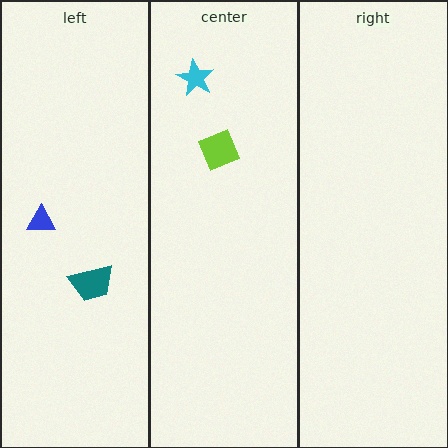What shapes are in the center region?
The cyan star, the lime diamond.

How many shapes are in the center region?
2.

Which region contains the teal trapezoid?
The left region.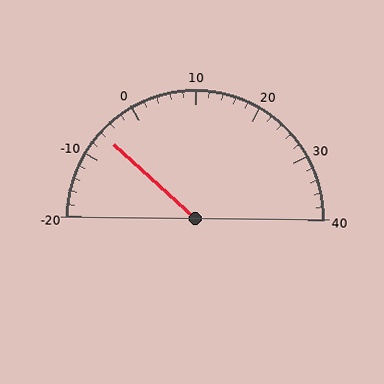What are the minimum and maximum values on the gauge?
The gauge ranges from -20 to 40.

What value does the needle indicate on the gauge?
The needle indicates approximately -6.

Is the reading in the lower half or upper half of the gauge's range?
The reading is in the lower half of the range (-20 to 40).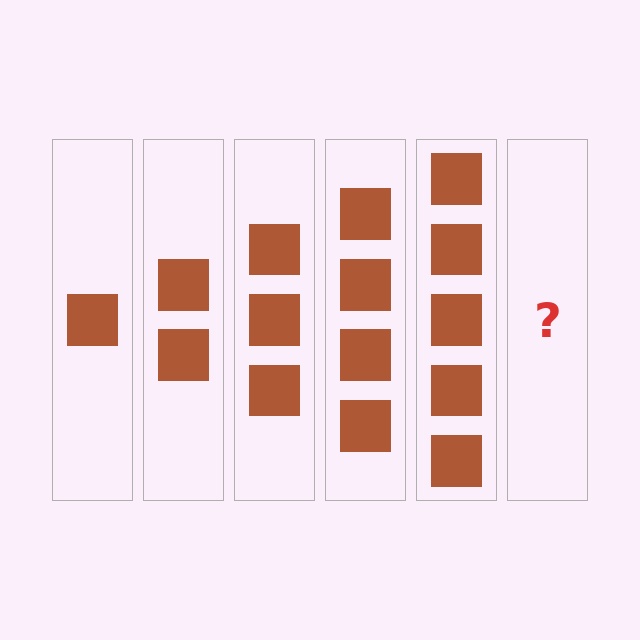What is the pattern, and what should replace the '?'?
The pattern is that each step adds one more square. The '?' should be 6 squares.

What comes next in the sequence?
The next element should be 6 squares.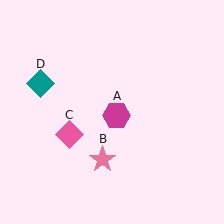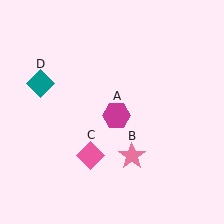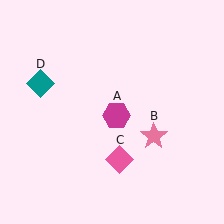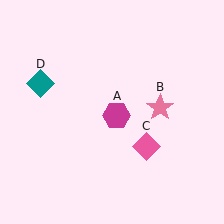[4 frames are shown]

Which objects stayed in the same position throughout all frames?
Magenta hexagon (object A) and teal diamond (object D) remained stationary.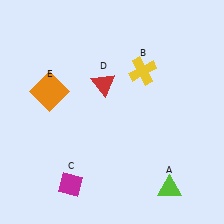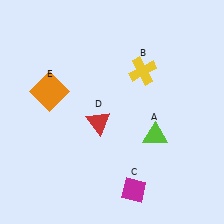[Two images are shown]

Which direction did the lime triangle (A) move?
The lime triangle (A) moved up.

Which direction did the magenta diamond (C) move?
The magenta diamond (C) moved right.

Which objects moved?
The objects that moved are: the lime triangle (A), the magenta diamond (C), the red triangle (D).